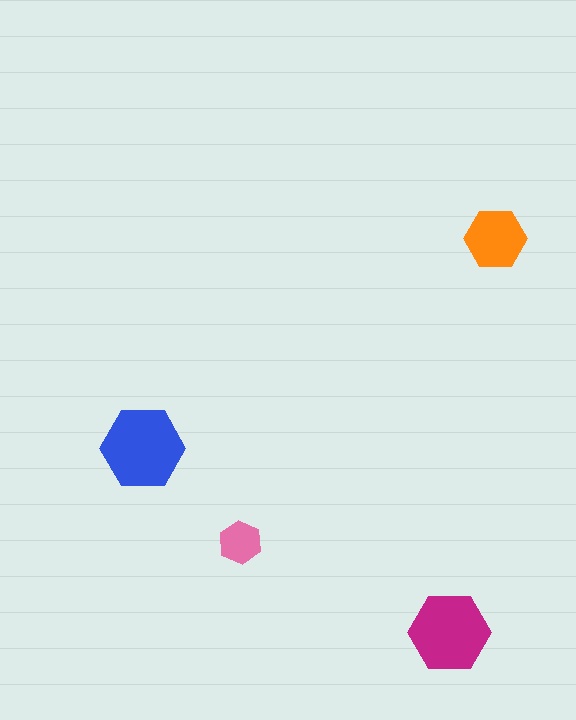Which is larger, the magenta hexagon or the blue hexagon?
The blue one.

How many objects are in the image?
There are 4 objects in the image.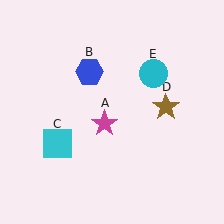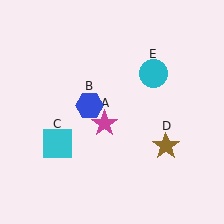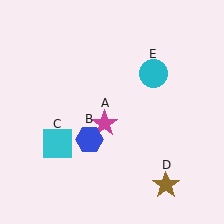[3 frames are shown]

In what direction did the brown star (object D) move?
The brown star (object D) moved down.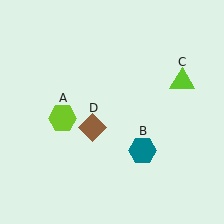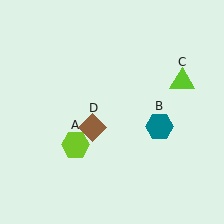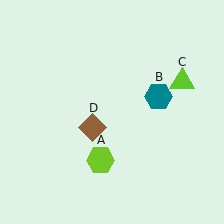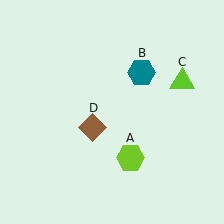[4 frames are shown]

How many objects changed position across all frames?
2 objects changed position: lime hexagon (object A), teal hexagon (object B).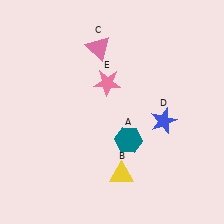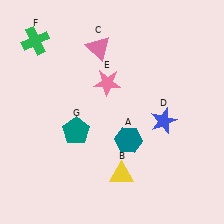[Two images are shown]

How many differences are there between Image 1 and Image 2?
There are 2 differences between the two images.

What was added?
A green cross (F), a teal pentagon (G) were added in Image 2.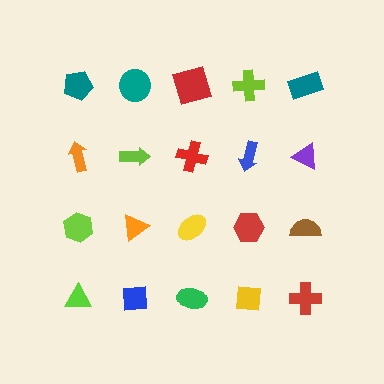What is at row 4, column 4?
A yellow square.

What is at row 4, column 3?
A green ellipse.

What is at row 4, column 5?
A red cross.